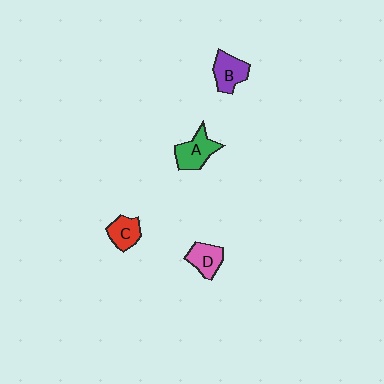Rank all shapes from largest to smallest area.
From largest to smallest: A (green), B (purple), D (pink), C (red).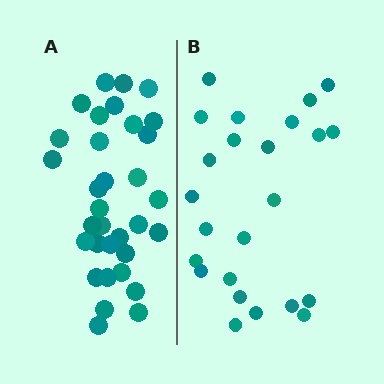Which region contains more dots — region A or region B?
Region A (the left region) has more dots.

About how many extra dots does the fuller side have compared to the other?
Region A has roughly 8 or so more dots than region B.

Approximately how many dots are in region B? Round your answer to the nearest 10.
About 20 dots. (The exact count is 24, which rounds to 20.)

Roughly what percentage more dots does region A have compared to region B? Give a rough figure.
About 40% more.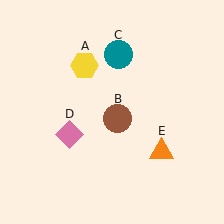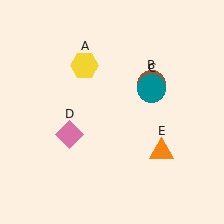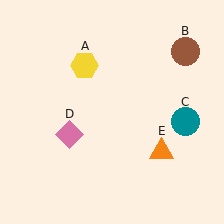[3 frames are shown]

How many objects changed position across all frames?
2 objects changed position: brown circle (object B), teal circle (object C).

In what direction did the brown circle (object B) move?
The brown circle (object B) moved up and to the right.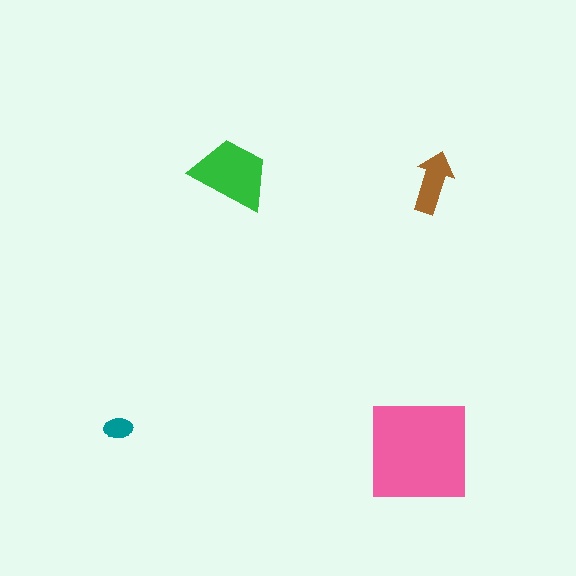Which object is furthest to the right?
The brown arrow is rightmost.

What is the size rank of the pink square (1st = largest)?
1st.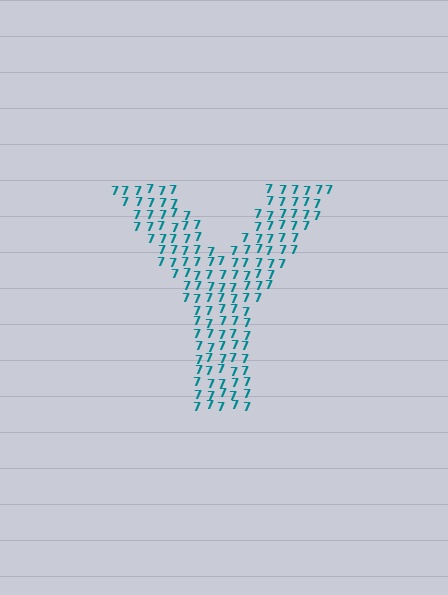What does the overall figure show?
The overall figure shows the letter Y.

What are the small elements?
The small elements are digit 7's.